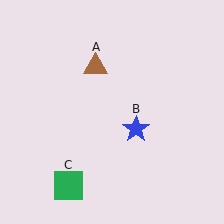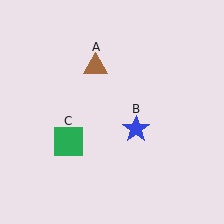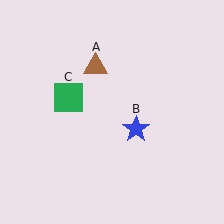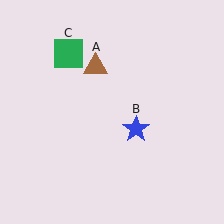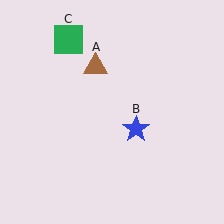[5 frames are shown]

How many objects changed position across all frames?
1 object changed position: green square (object C).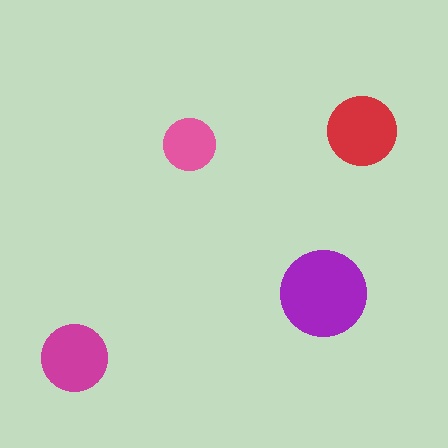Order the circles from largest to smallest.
the purple one, the red one, the magenta one, the pink one.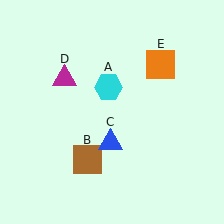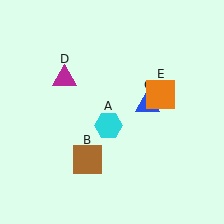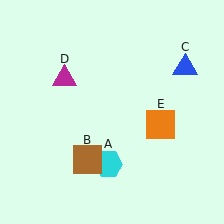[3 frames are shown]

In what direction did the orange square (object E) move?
The orange square (object E) moved down.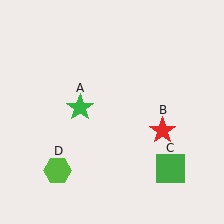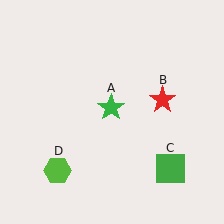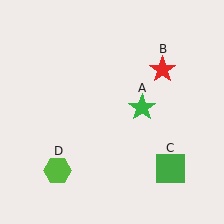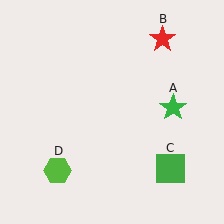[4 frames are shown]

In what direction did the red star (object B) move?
The red star (object B) moved up.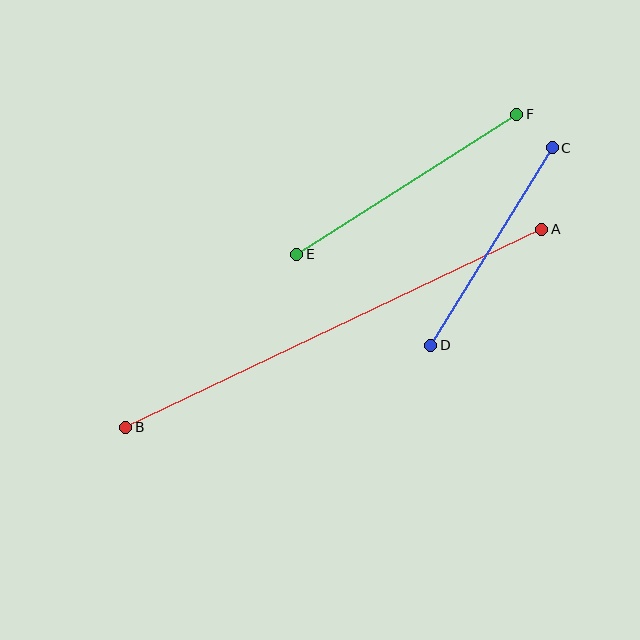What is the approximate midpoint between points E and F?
The midpoint is at approximately (407, 184) pixels.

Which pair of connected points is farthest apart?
Points A and B are farthest apart.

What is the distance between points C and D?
The distance is approximately 232 pixels.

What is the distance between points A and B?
The distance is approximately 461 pixels.